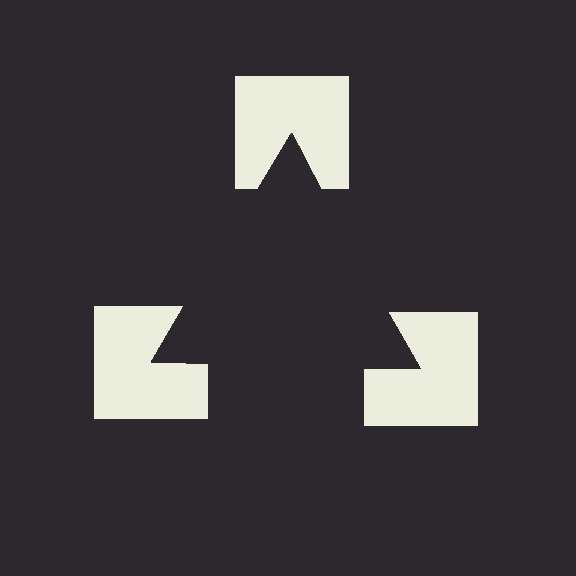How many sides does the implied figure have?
3 sides.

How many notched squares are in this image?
There are 3 — one at each vertex of the illusory triangle.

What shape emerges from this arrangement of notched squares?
An illusory triangle — its edges are inferred from the aligned wedge cuts in the notched squares, not physically drawn.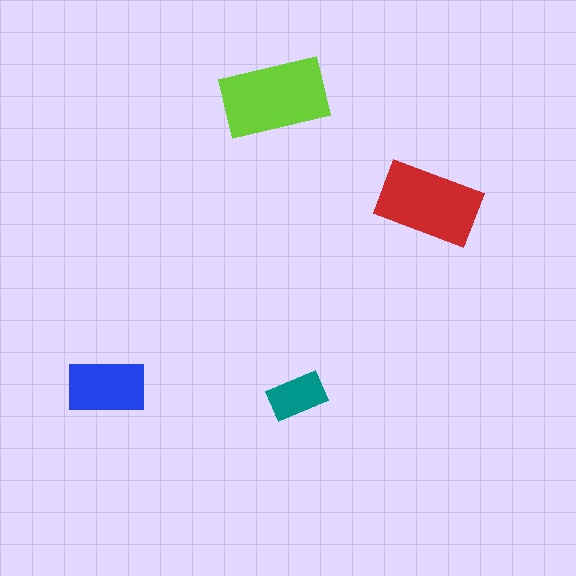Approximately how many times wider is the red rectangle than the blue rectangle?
About 1.5 times wider.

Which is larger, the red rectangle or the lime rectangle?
The lime one.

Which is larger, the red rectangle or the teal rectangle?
The red one.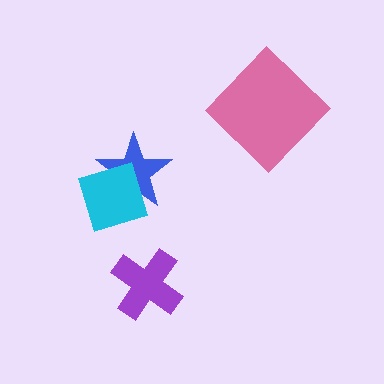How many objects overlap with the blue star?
1 object overlaps with the blue star.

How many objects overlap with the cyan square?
1 object overlaps with the cyan square.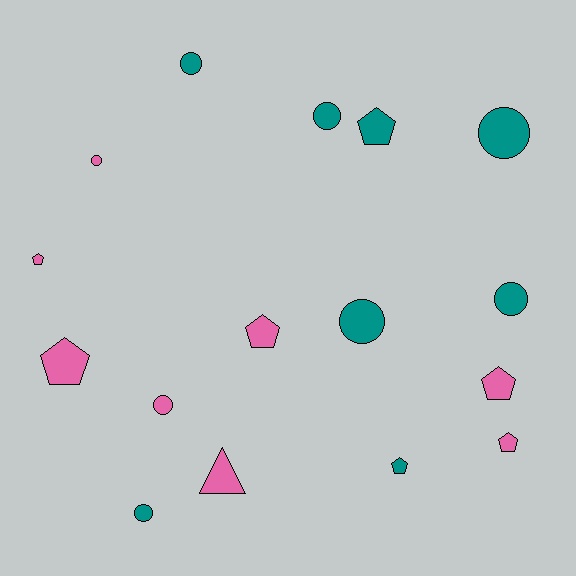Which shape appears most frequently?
Circle, with 8 objects.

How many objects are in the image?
There are 16 objects.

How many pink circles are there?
There are 2 pink circles.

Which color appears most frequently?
Teal, with 8 objects.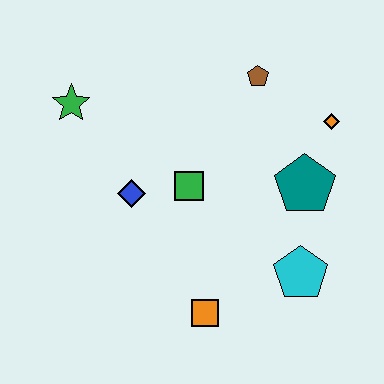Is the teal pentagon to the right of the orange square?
Yes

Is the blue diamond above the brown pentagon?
No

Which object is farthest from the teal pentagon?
The green star is farthest from the teal pentagon.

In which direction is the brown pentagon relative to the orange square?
The brown pentagon is above the orange square.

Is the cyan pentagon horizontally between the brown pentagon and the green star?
No